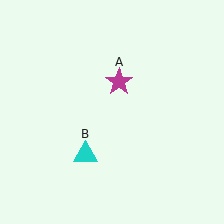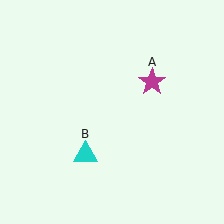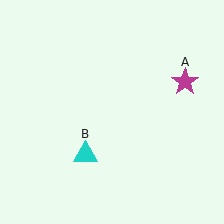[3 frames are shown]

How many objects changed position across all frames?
1 object changed position: magenta star (object A).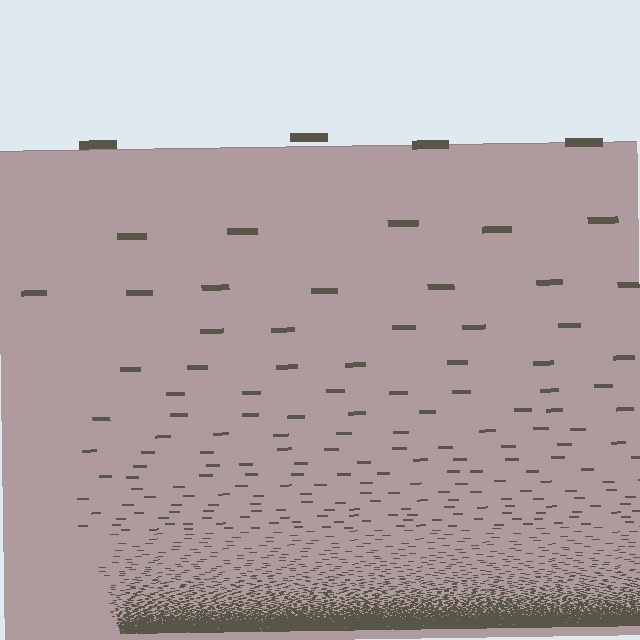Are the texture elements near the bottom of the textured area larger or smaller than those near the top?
Smaller. The gradient is inverted — elements near the bottom are smaller and denser.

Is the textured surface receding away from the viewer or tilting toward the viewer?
The surface appears to tilt toward the viewer. Texture elements get larger and sparser toward the top.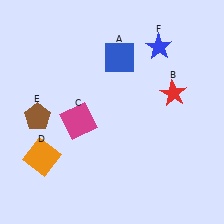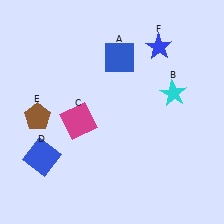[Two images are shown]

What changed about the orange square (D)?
In Image 1, D is orange. In Image 2, it changed to blue.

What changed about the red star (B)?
In Image 1, B is red. In Image 2, it changed to cyan.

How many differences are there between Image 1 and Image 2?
There are 2 differences between the two images.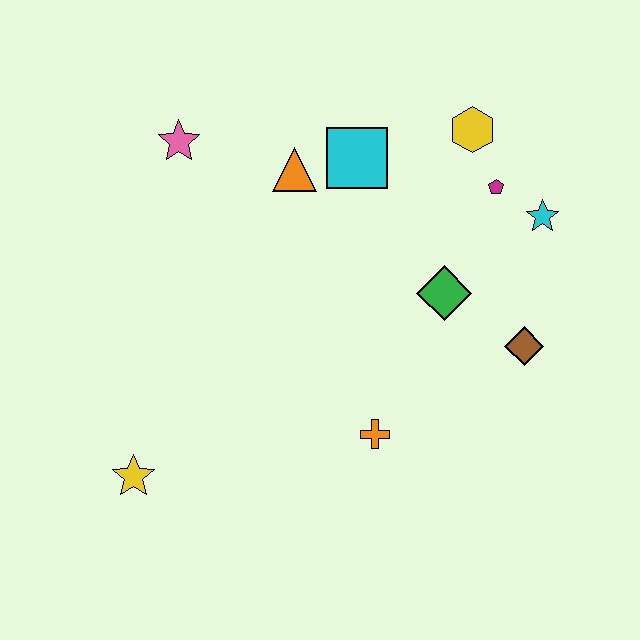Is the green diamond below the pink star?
Yes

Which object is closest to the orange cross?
The green diamond is closest to the orange cross.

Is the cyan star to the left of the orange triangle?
No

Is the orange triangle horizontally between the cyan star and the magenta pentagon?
No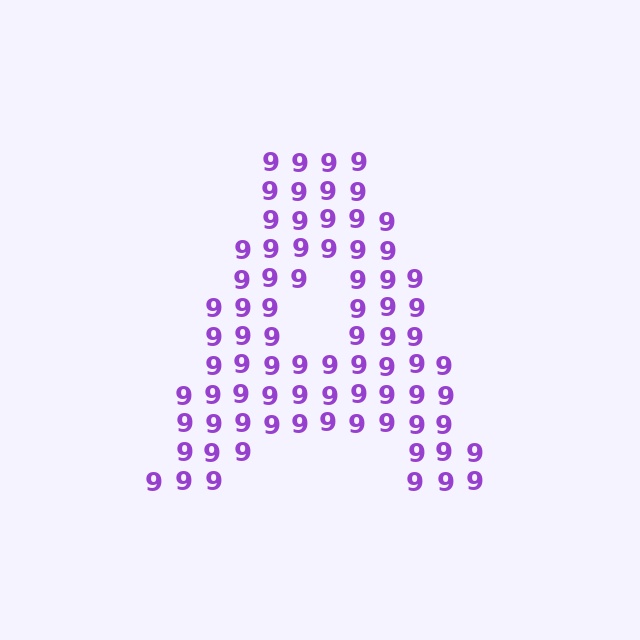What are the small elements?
The small elements are digit 9's.